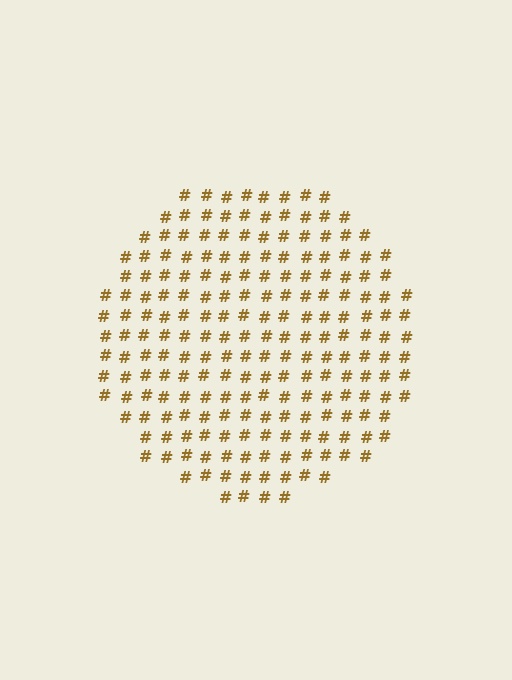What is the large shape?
The large shape is a circle.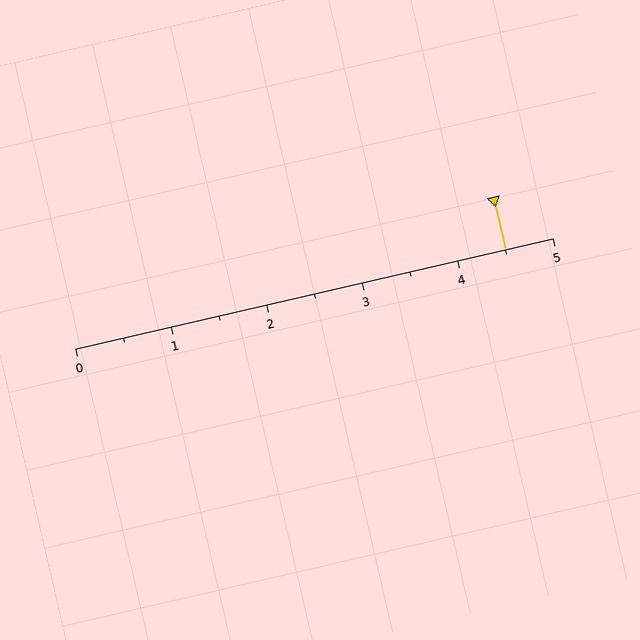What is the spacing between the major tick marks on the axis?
The major ticks are spaced 1 apart.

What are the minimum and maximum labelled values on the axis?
The axis runs from 0 to 5.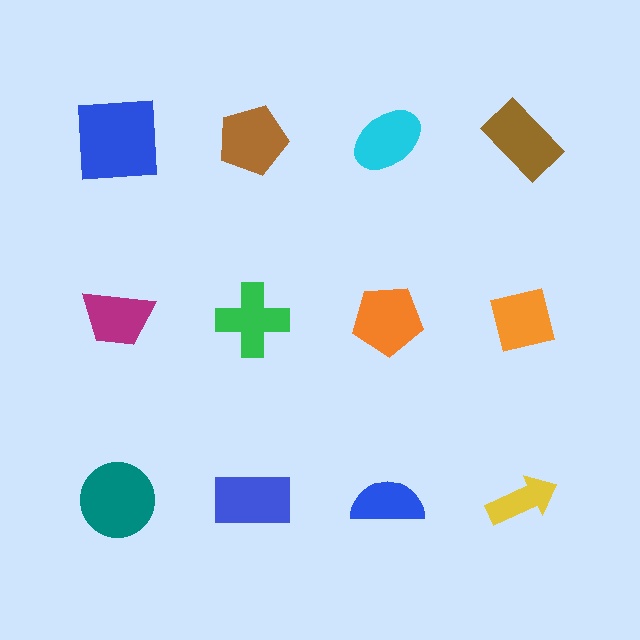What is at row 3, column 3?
A blue semicircle.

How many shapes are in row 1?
4 shapes.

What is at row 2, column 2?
A green cross.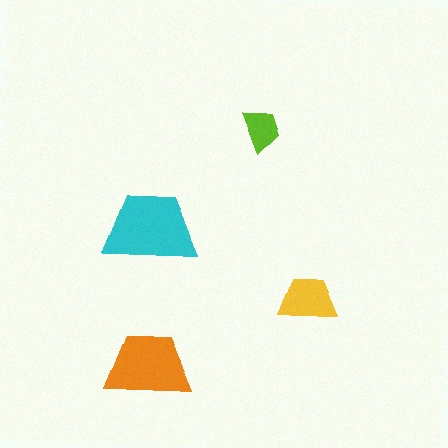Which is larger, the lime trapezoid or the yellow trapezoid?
The yellow one.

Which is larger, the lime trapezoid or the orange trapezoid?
The orange one.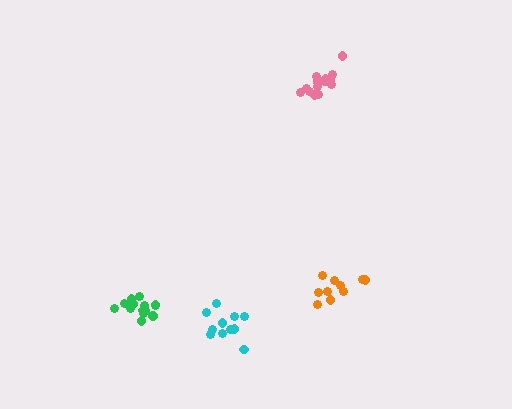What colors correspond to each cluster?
The clusters are colored: green, pink, orange, cyan.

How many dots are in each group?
Group 1: 16 dots, Group 2: 15 dots, Group 3: 10 dots, Group 4: 12 dots (53 total).